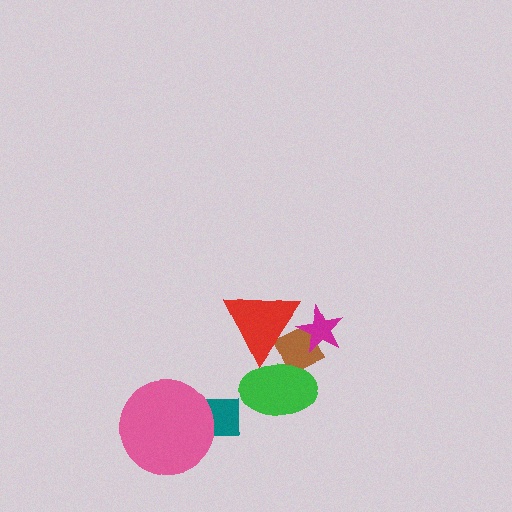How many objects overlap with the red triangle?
3 objects overlap with the red triangle.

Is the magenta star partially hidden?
Yes, it is partially covered by another shape.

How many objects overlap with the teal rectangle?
1 object overlaps with the teal rectangle.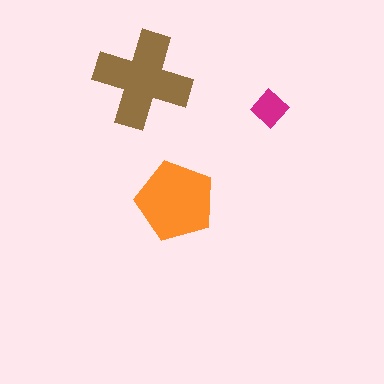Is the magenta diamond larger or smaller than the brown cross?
Smaller.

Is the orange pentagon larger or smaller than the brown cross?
Smaller.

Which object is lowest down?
The orange pentagon is bottommost.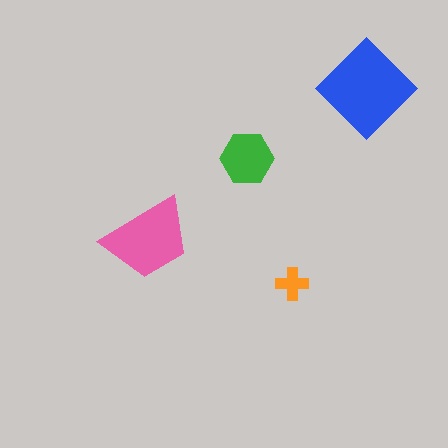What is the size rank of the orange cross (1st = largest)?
4th.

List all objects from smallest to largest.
The orange cross, the green hexagon, the pink trapezoid, the blue diamond.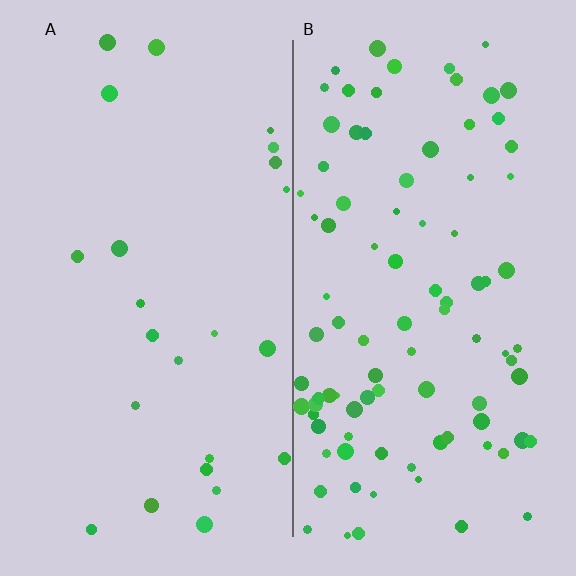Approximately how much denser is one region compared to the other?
Approximately 4.0× — region B over region A.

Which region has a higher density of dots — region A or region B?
B (the right).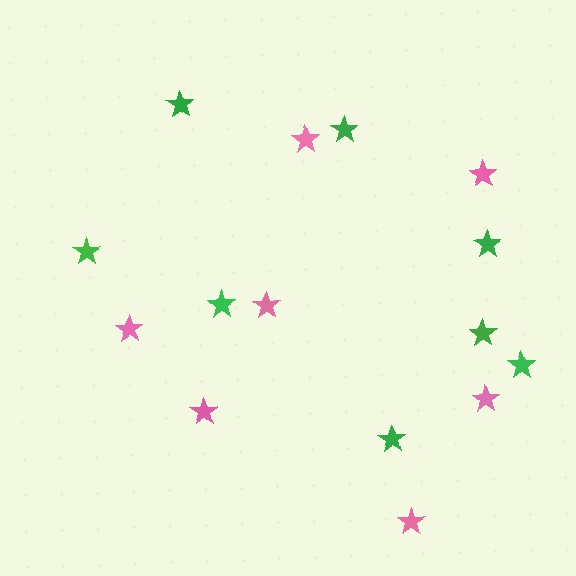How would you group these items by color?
There are 2 groups: one group of green stars (8) and one group of pink stars (7).